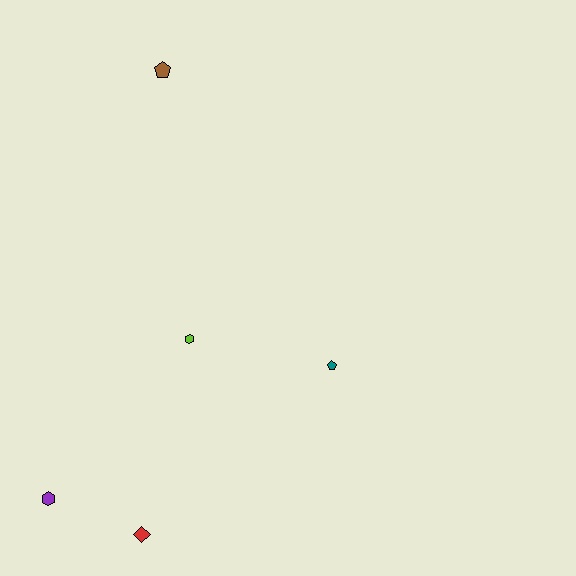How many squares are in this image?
There are no squares.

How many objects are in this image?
There are 5 objects.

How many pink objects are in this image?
There are no pink objects.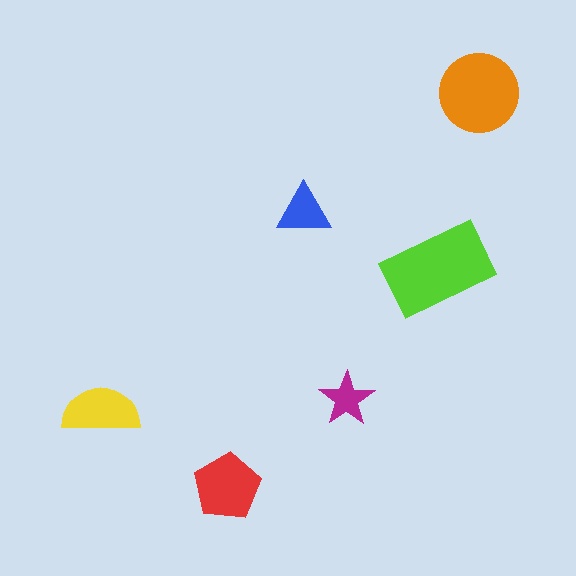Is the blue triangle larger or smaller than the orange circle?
Smaller.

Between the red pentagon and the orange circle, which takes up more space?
The orange circle.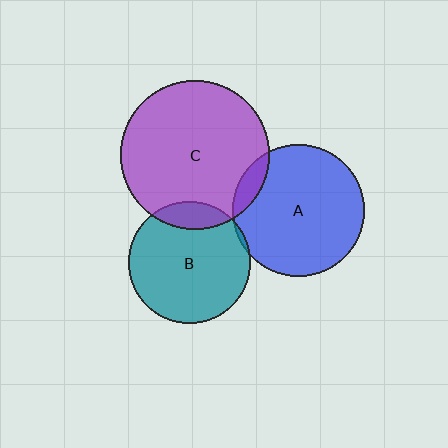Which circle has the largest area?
Circle C (purple).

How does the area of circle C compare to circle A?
Approximately 1.3 times.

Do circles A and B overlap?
Yes.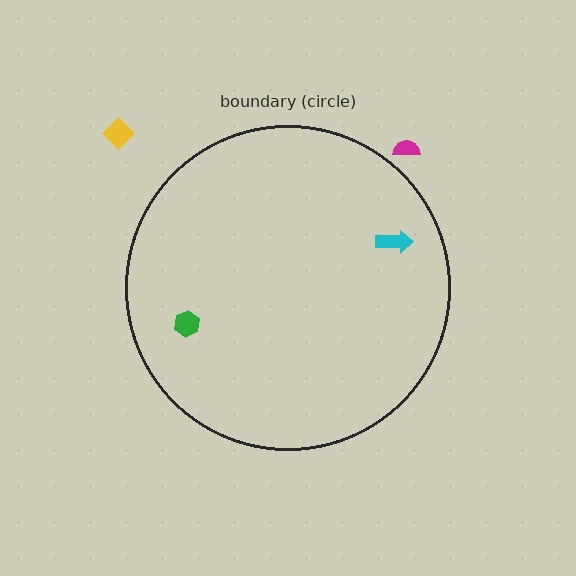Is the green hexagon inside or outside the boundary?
Inside.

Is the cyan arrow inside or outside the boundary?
Inside.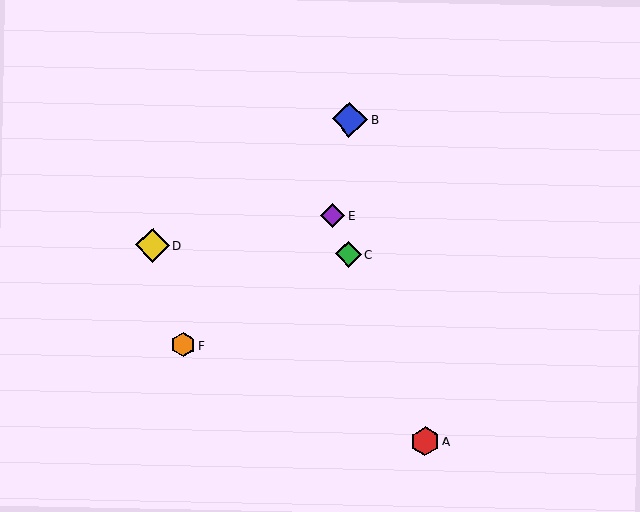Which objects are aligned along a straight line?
Objects A, C, E are aligned along a straight line.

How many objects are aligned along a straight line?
3 objects (A, C, E) are aligned along a straight line.